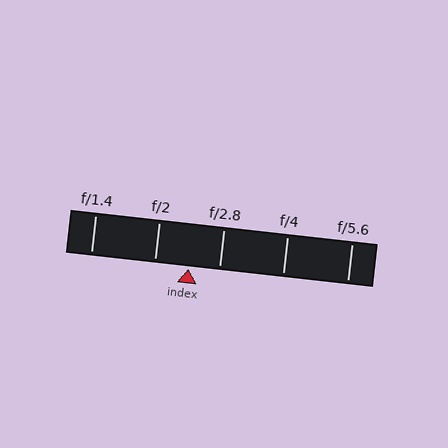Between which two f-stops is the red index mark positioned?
The index mark is between f/2 and f/2.8.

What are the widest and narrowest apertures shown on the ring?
The widest aperture shown is f/1.4 and the narrowest is f/5.6.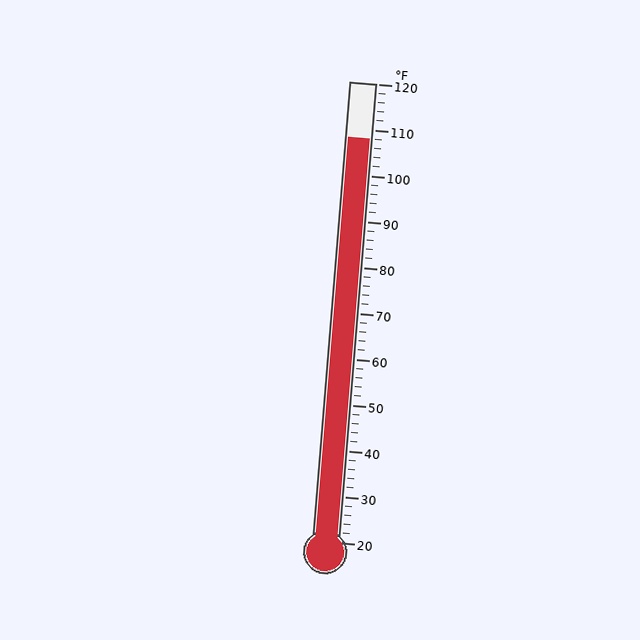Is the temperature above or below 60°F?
The temperature is above 60°F.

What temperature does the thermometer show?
The thermometer shows approximately 108°F.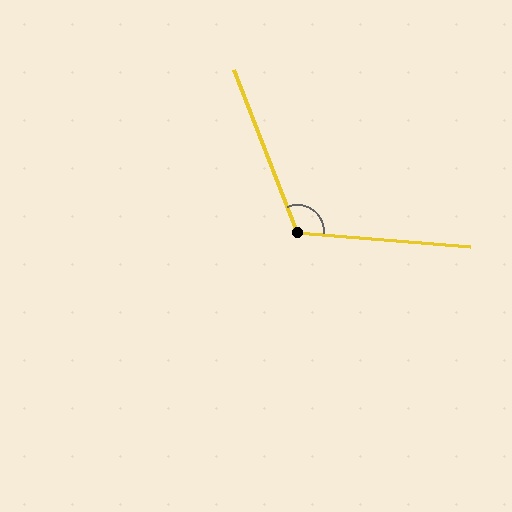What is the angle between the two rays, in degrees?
Approximately 116 degrees.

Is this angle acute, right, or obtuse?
It is obtuse.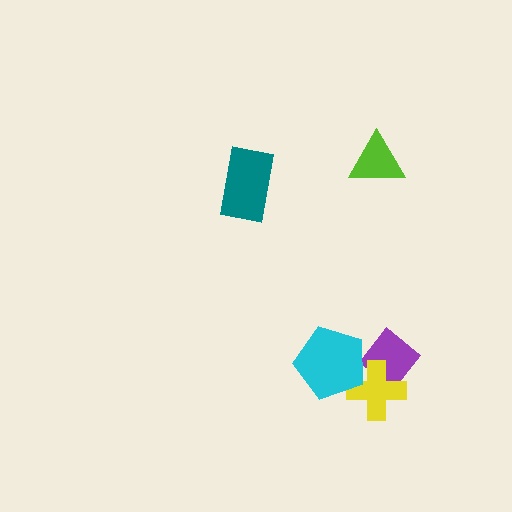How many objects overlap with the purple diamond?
2 objects overlap with the purple diamond.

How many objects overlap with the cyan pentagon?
2 objects overlap with the cyan pentagon.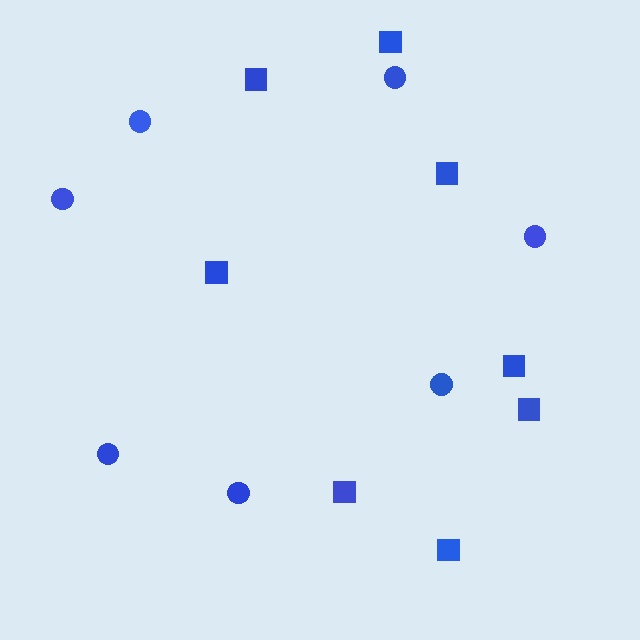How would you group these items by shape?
There are 2 groups: one group of circles (7) and one group of squares (8).